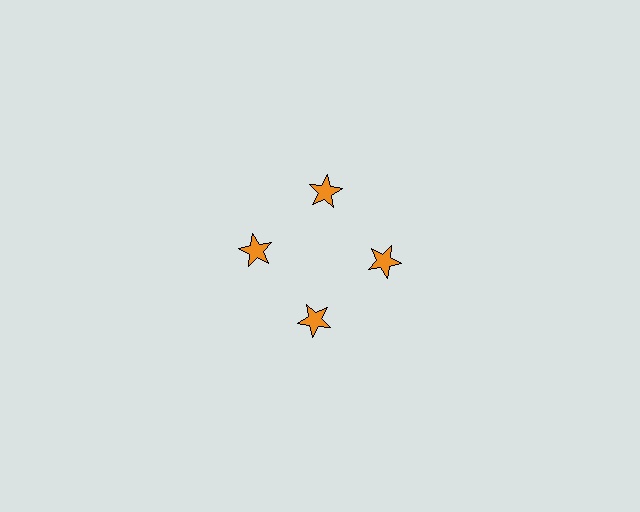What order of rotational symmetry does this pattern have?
This pattern has 4-fold rotational symmetry.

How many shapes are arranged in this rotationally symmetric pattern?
There are 4 shapes, arranged in 4 groups of 1.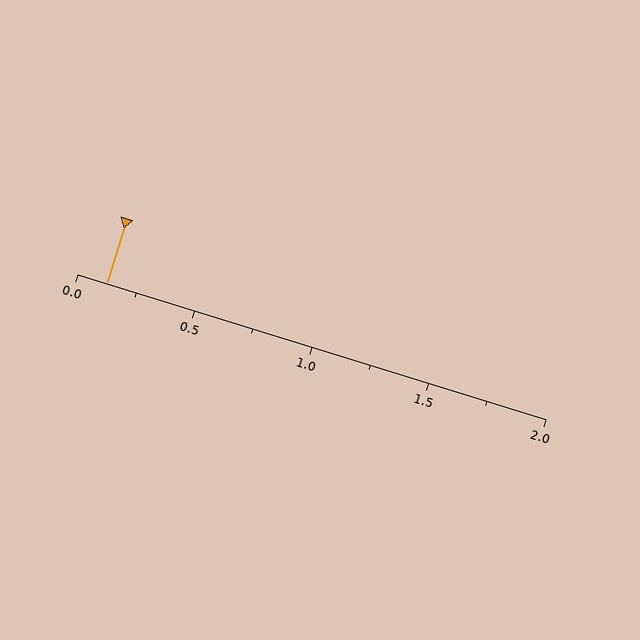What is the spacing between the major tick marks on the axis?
The major ticks are spaced 0.5 apart.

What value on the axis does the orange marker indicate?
The marker indicates approximately 0.12.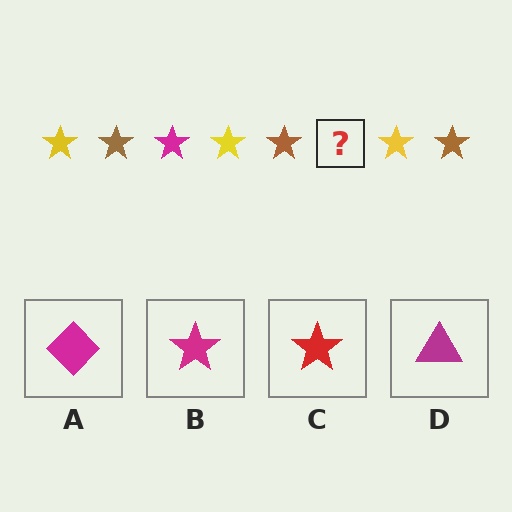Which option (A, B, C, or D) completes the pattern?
B.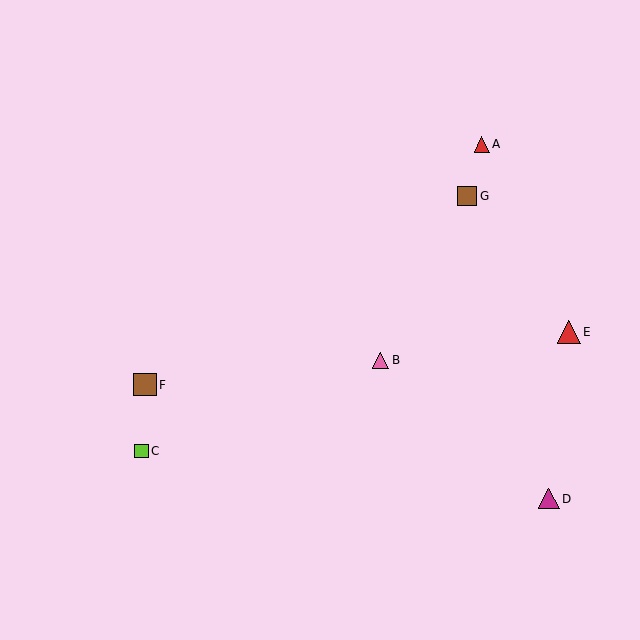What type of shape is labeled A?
Shape A is a red triangle.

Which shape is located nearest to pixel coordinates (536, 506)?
The magenta triangle (labeled D) at (549, 499) is nearest to that location.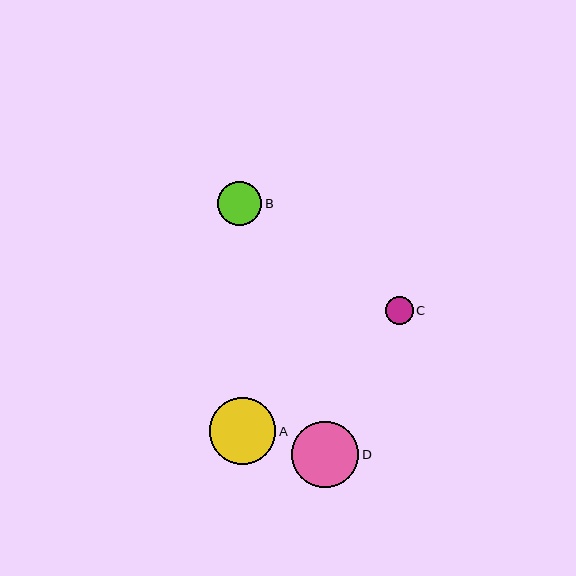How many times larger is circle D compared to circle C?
Circle D is approximately 2.4 times the size of circle C.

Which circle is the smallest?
Circle C is the smallest with a size of approximately 28 pixels.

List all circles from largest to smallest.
From largest to smallest: D, A, B, C.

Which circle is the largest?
Circle D is the largest with a size of approximately 67 pixels.